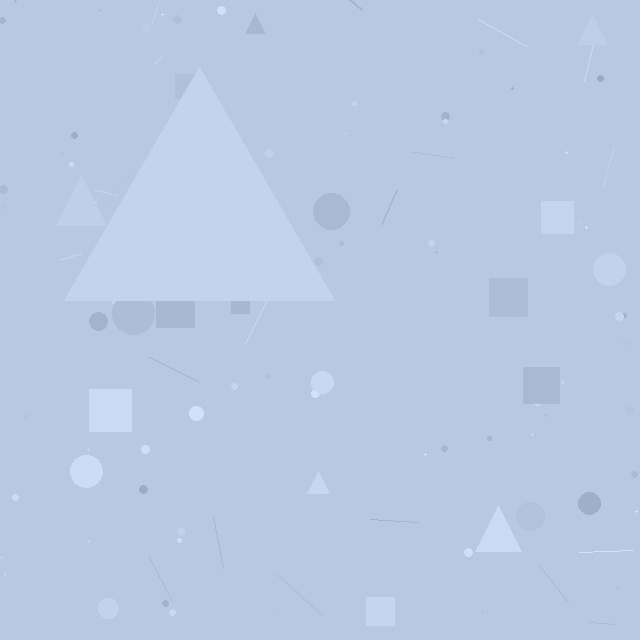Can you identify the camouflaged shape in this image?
The camouflaged shape is a triangle.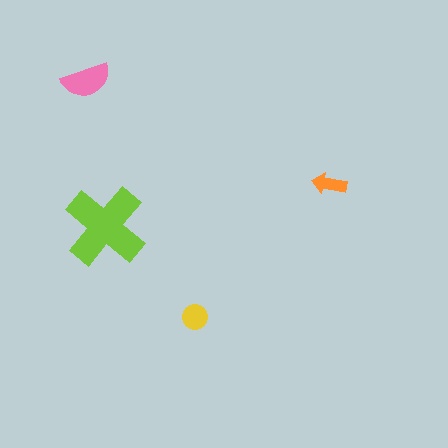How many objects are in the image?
There are 4 objects in the image.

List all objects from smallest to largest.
The orange arrow, the yellow circle, the pink semicircle, the lime cross.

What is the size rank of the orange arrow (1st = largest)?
4th.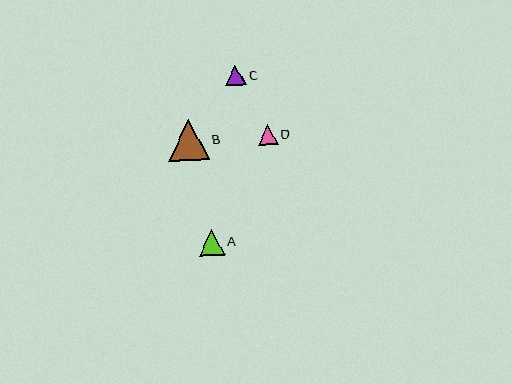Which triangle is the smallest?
Triangle D is the smallest with a size of approximately 20 pixels.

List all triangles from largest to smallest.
From largest to smallest: B, A, C, D.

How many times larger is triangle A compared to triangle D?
Triangle A is approximately 1.3 times the size of triangle D.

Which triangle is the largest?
Triangle B is the largest with a size of approximately 41 pixels.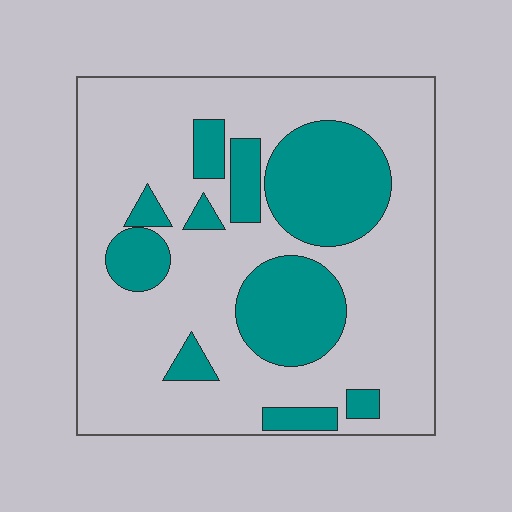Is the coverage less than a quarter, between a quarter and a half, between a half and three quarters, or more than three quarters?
Between a quarter and a half.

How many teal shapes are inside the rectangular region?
10.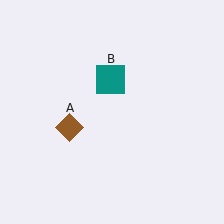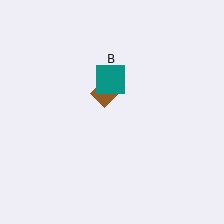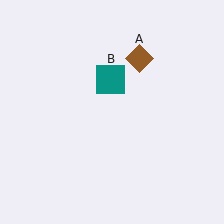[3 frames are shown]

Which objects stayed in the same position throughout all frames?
Teal square (object B) remained stationary.